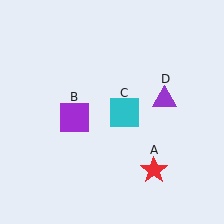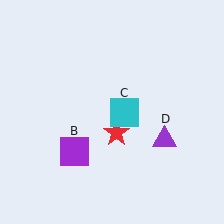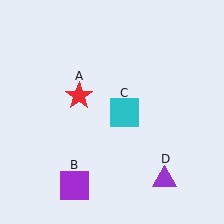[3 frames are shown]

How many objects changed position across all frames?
3 objects changed position: red star (object A), purple square (object B), purple triangle (object D).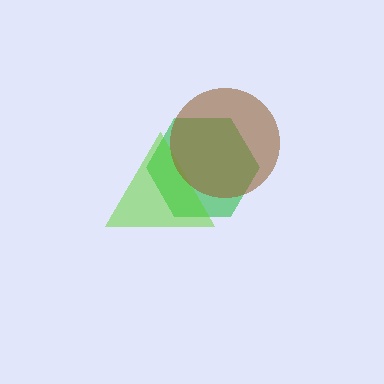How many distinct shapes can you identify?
There are 3 distinct shapes: a green hexagon, a lime triangle, a brown circle.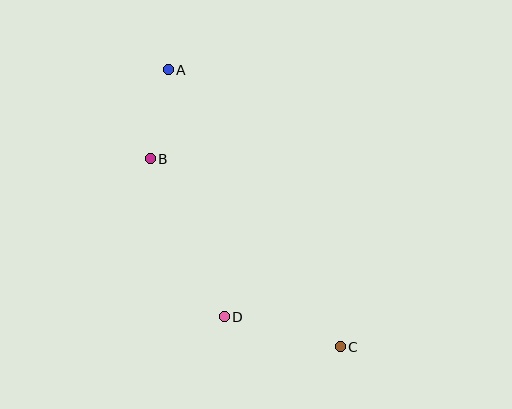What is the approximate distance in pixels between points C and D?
The distance between C and D is approximately 119 pixels.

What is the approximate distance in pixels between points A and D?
The distance between A and D is approximately 253 pixels.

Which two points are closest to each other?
Points A and B are closest to each other.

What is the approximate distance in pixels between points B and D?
The distance between B and D is approximately 174 pixels.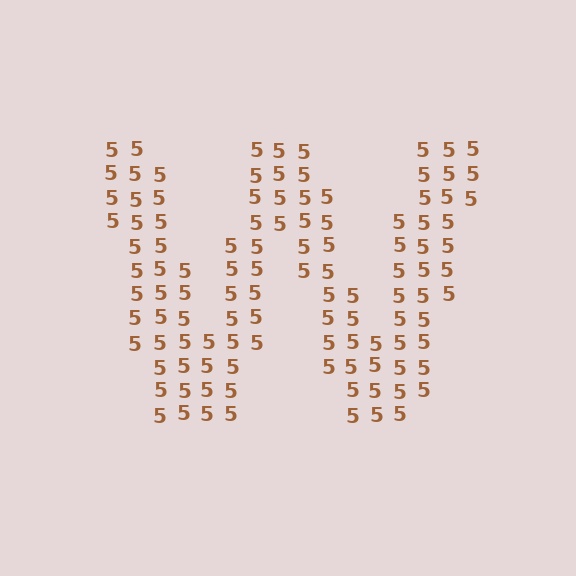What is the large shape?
The large shape is the letter W.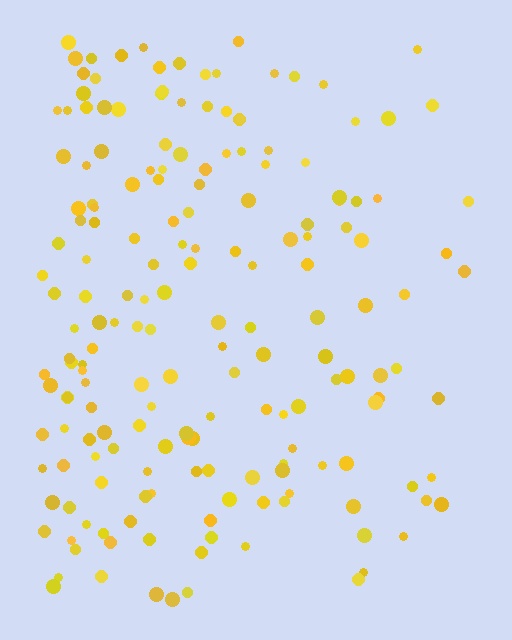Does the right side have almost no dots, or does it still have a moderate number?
Still a moderate number, just noticeably fewer than the left.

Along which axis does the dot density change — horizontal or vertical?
Horizontal.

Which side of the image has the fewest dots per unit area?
The right.